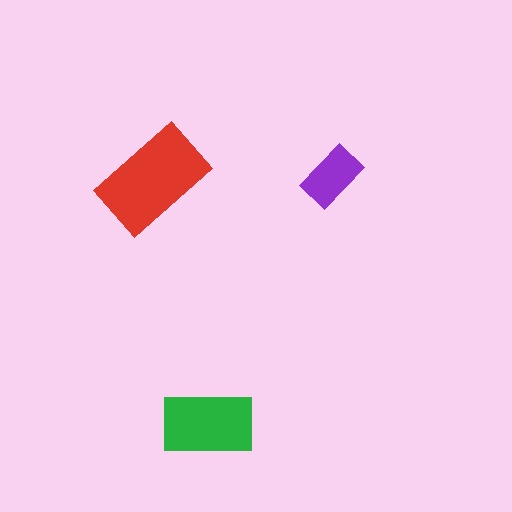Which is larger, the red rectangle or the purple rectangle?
The red one.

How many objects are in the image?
There are 3 objects in the image.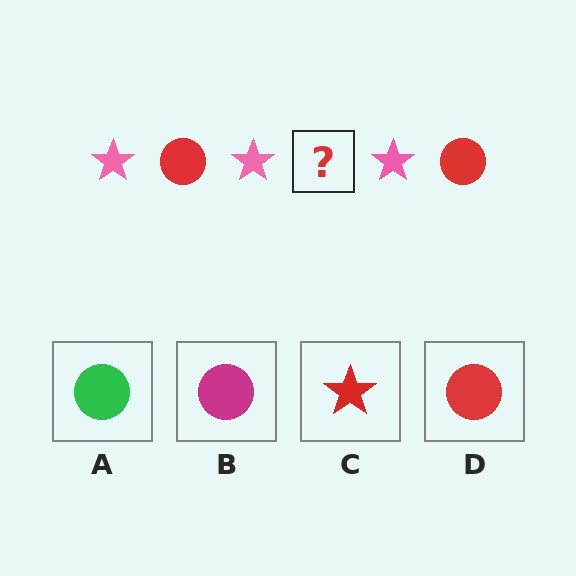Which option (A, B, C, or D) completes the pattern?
D.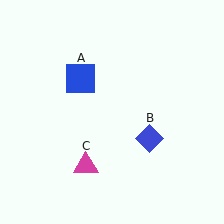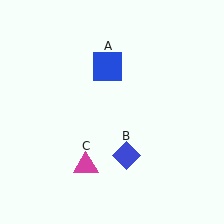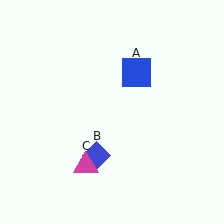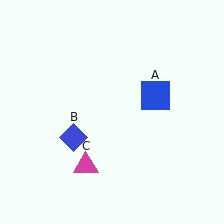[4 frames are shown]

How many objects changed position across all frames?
2 objects changed position: blue square (object A), blue diamond (object B).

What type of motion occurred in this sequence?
The blue square (object A), blue diamond (object B) rotated clockwise around the center of the scene.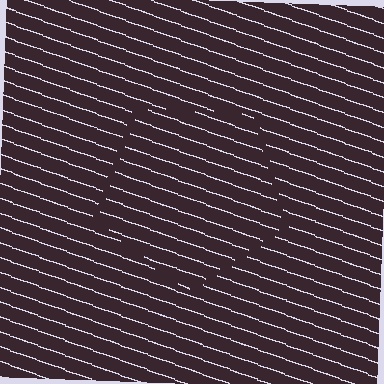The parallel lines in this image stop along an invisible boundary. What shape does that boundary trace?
An illusory pentagon. The interior of the shape contains the same grating, shifted by half a period — the contour is defined by the phase discontinuity where line-ends from the inner and outer gratings abut.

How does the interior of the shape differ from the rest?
The interior of the shape contains the same grating, shifted by half a period — the contour is defined by the phase discontinuity where line-ends from the inner and outer gratings abut.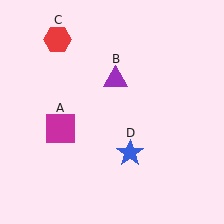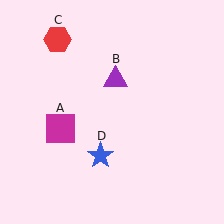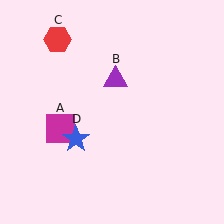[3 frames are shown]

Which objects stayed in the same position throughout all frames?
Magenta square (object A) and purple triangle (object B) and red hexagon (object C) remained stationary.